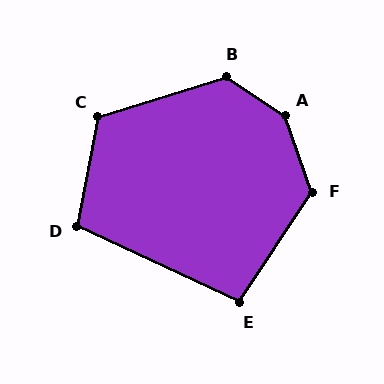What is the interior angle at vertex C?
Approximately 119 degrees (obtuse).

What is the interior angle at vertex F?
Approximately 127 degrees (obtuse).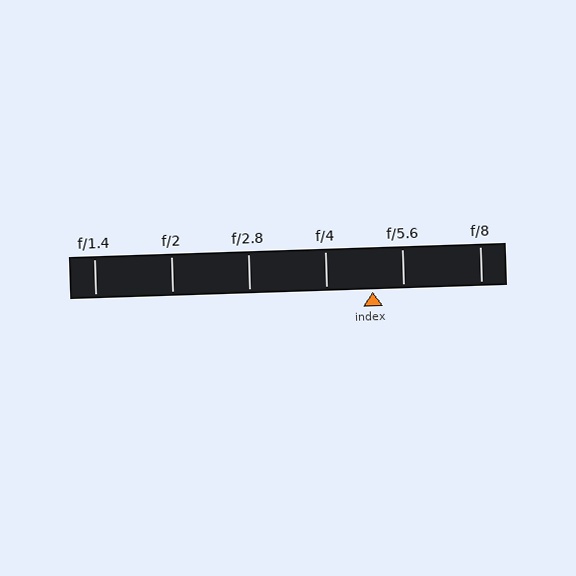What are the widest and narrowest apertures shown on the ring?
The widest aperture shown is f/1.4 and the narrowest is f/8.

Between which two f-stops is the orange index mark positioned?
The index mark is between f/4 and f/5.6.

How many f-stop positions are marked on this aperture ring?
There are 6 f-stop positions marked.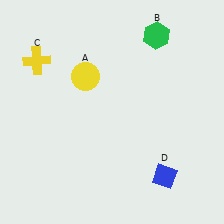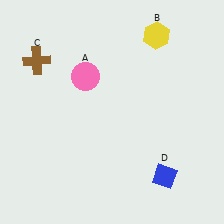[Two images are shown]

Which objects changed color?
A changed from yellow to pink. B changed from green to yellow. C changed from yellow to brown.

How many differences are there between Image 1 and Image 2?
There are 3 differences between the two images.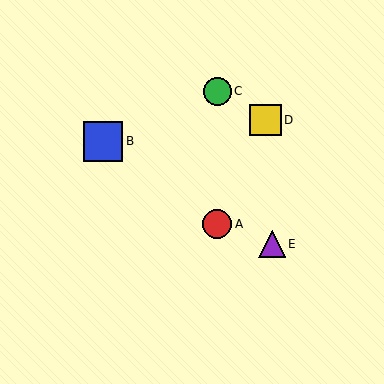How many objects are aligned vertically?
2 objects (A, C) are aligned vertically.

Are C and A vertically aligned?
Yes, both are at x≈217.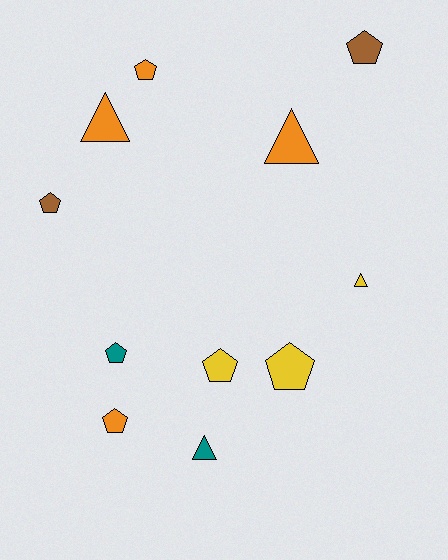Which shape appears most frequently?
Pentagon, with 7 objects.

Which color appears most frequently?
Orange, with 4 objects.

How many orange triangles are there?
There are 2 orange triangles.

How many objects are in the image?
There are 11 objects.